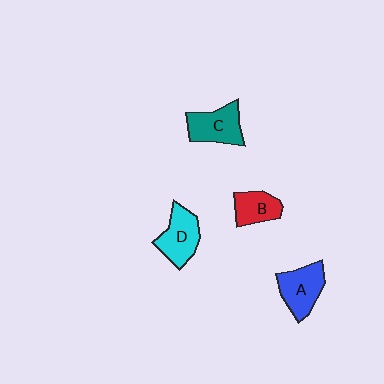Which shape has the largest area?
Shape A (blue).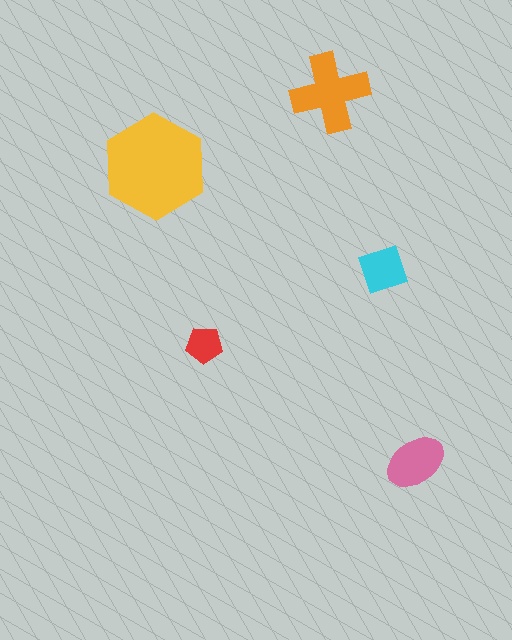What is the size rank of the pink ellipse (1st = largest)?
3rd.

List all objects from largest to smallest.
The yellow hexagon, the orange cross, the pink ellipse, the cyan square, the red pentagon.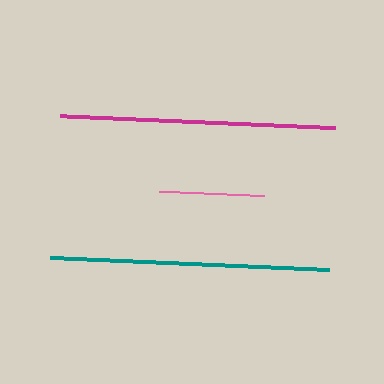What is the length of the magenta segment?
The magenta segment is approximately 275 pixels long.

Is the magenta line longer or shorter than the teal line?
The teal line is longer than the magenta line.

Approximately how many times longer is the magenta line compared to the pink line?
The magenta line is approximately 2.6 times the length of the pink line.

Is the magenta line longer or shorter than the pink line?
The magenta line is longer than the pink line.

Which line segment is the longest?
The teal line is the longest at approximately 279 pixels.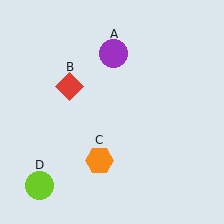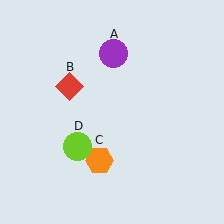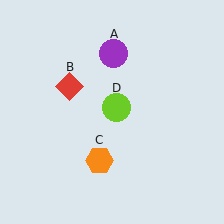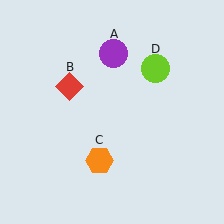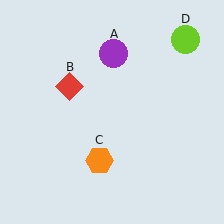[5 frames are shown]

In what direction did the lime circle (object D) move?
The lime circle (object D) moved up and to the right.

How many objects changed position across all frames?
1 object changed position: lime circle (object D).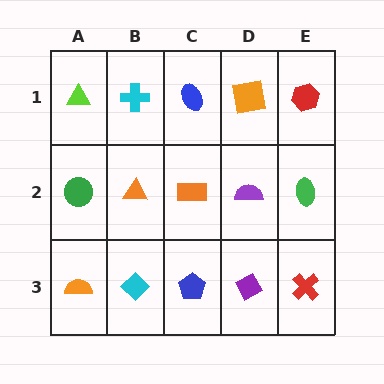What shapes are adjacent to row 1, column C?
An orange rectangle (row 2, column C), a cyan cross (row 1, column B), an orange square (row 1, column D).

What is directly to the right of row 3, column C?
A purple diamond.